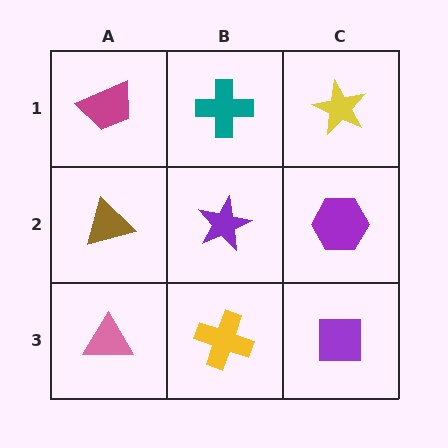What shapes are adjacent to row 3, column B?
A purple star (row 2, column B), a pink triangle (row 3, column A), a purple square (row 3, column C).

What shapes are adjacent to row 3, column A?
A brown triangle (row 2, column A), a yellow cross (row 3, column B).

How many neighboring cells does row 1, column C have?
2.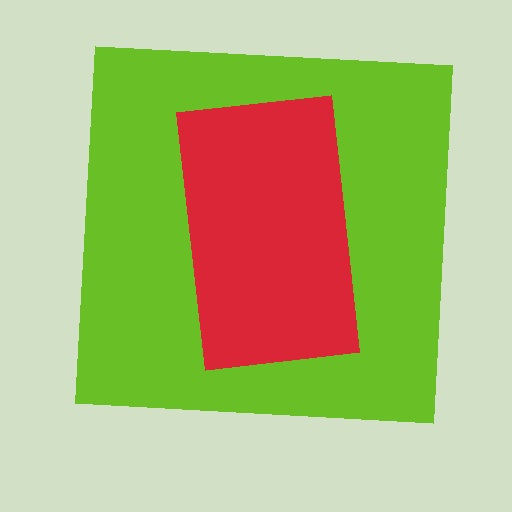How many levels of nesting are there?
2.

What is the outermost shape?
The lime square.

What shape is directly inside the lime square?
The red rectangle.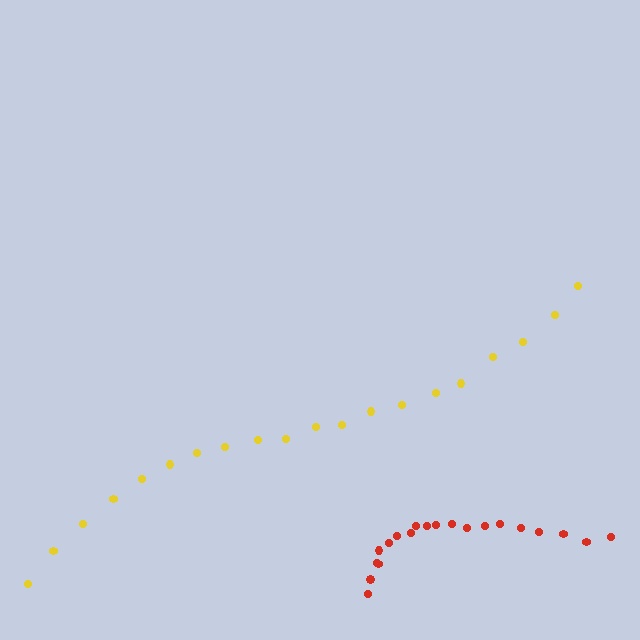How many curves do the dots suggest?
There are 2 distinct paths.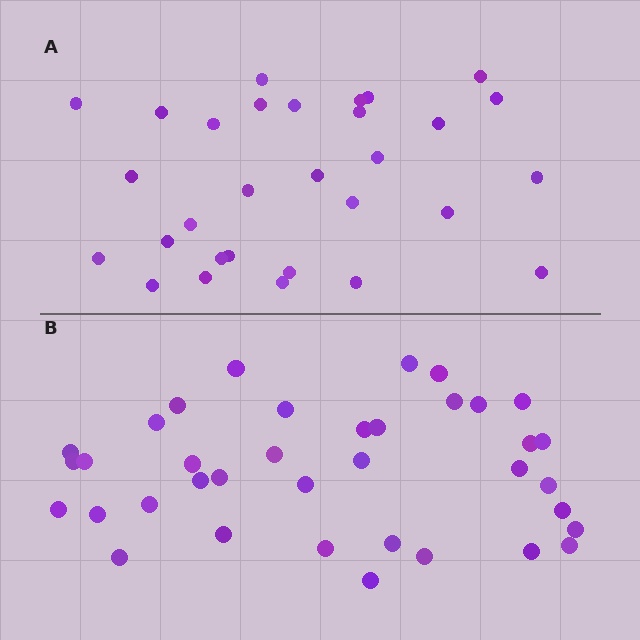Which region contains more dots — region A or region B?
Region B (the bottom region) has more dots.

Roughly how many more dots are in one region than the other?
Region B has roughly 8 or so more dots than region A.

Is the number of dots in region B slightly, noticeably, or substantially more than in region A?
Region B has only slightly more — the two regions are fairly close. The ratio is roughly 1.2 to 1.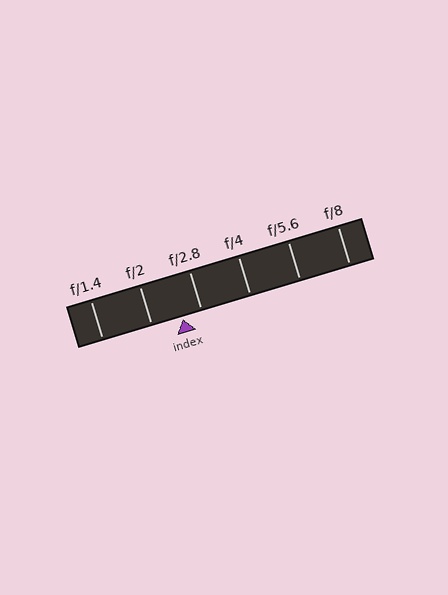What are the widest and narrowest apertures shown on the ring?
The widest aperture shown is f/1.4 and the narrowest is f/8.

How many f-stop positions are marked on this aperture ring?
There are 6 f-stop positions marked.